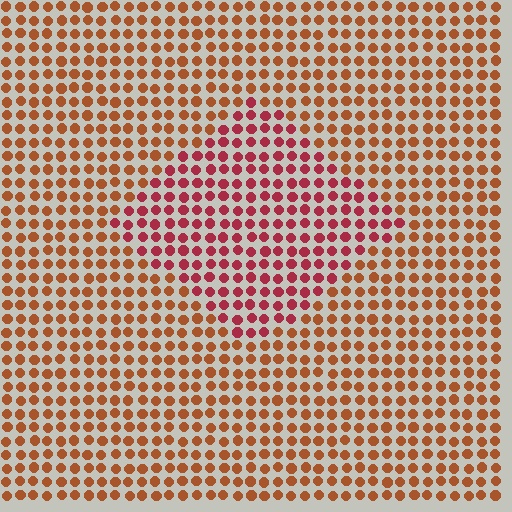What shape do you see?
I see a diamond.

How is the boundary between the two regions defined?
The boundary is defined purely by a slight shift in hue (about 33 degrees). Spacing, size, and orientation are identical on both sides.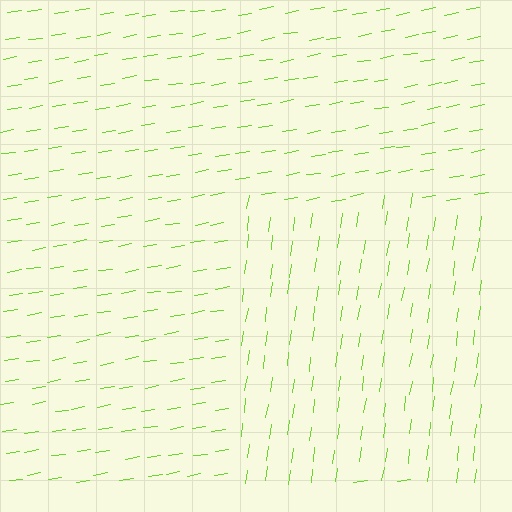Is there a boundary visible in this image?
Yes, there is a texture boundary formed by a change in line orientation.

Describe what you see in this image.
The image is filled with small lime line segments. A rectangle region in the image has lines oriented differently from the surrounding lines, creating a visible texture boundary.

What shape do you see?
I see a rectangle.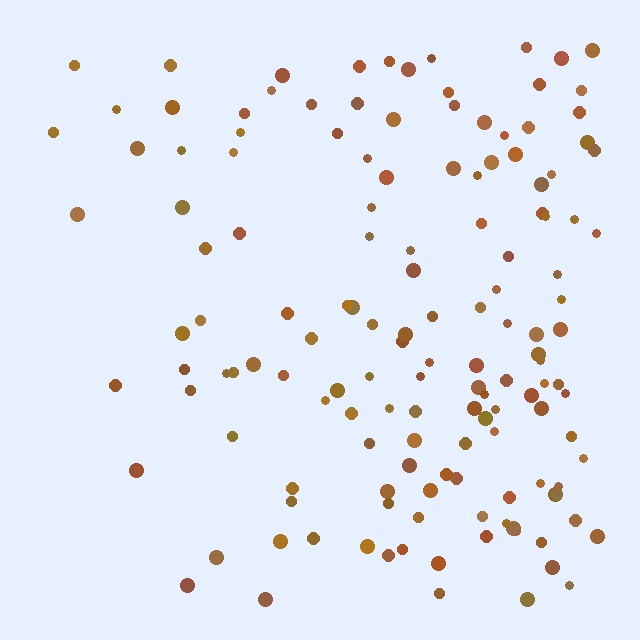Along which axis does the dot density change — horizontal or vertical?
Horizontal.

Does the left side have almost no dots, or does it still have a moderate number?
Still a moderate number, just noticeably fewer than the right.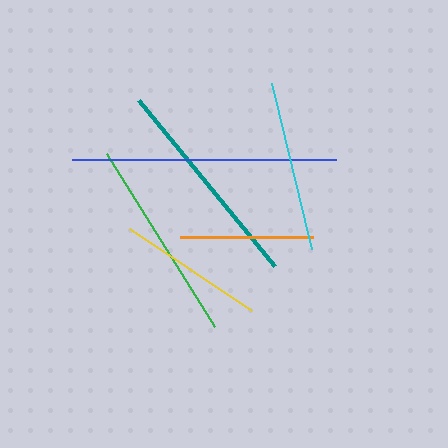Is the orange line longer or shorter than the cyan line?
The cyan line is longer than the orange line.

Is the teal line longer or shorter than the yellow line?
The teal line is longer than the yellow line.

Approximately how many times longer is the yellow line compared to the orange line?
The yellow line is approximately 1.1 times the length of the orange line.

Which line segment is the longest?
The blue line is the longest at approximately 265 pixels.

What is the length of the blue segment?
The blue segment is approximately 265 pixels long.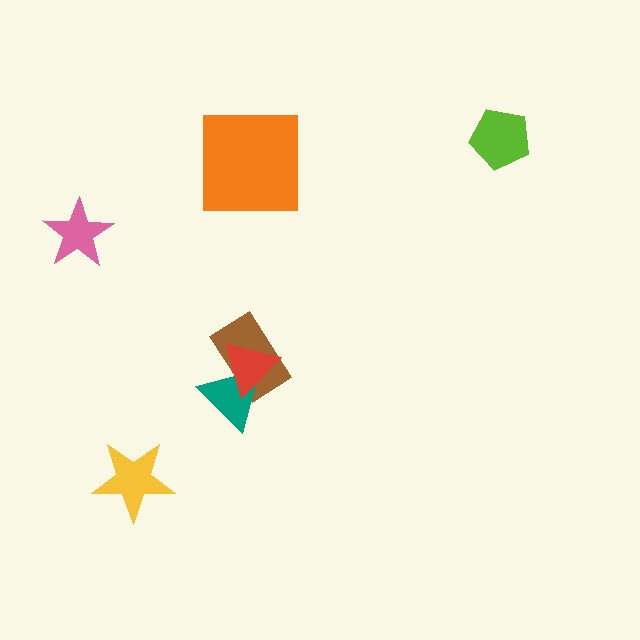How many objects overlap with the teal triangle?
2 objects overlap with the teal triangle.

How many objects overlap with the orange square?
0 objects overlap with the orange square.